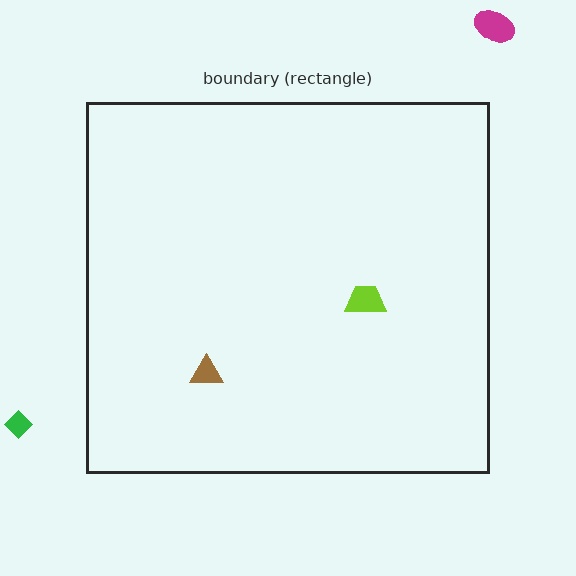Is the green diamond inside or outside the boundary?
Outside.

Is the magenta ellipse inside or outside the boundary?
Outside.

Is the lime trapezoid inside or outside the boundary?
Inside.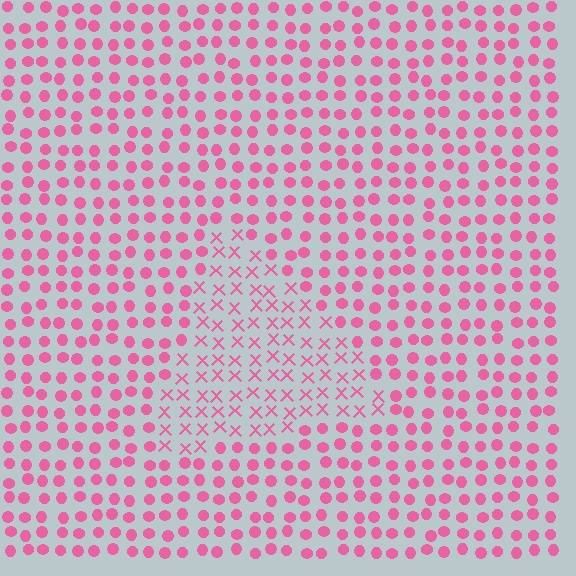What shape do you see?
I see a triangle.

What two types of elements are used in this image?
The image uses X marks inside the triangle region and circles outside it.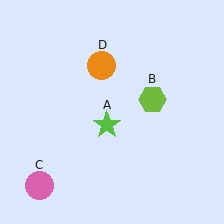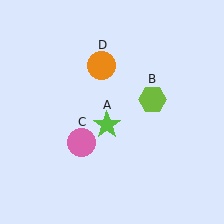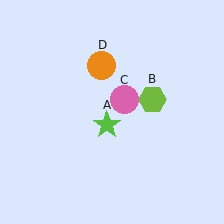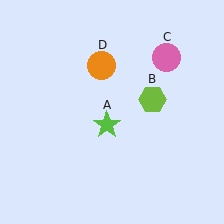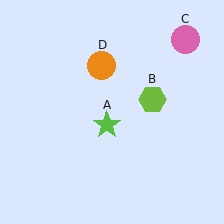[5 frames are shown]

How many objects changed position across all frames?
1 object changed position: pink circle (object C).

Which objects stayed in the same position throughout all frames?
Lime star (object A) and lime hexagon (object B) and orange circle (object D) remained stationary.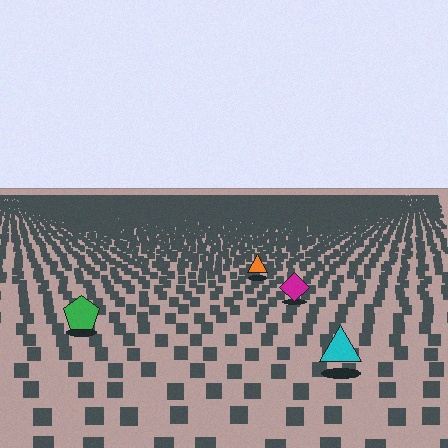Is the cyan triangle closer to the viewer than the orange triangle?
Yes. The cyan triangle is closer — you can tell from the texture gradient: the ground texture is coarser near it.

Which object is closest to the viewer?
The cyan triangle is closest. The texture marks near it are larger and more spread out.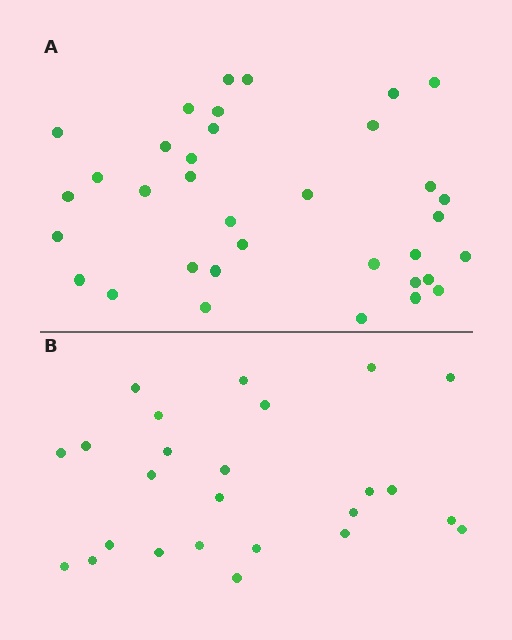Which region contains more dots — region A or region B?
Region A (the top region) has more dots.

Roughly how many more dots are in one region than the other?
Region A has roughly 10 or so more dots than region B.